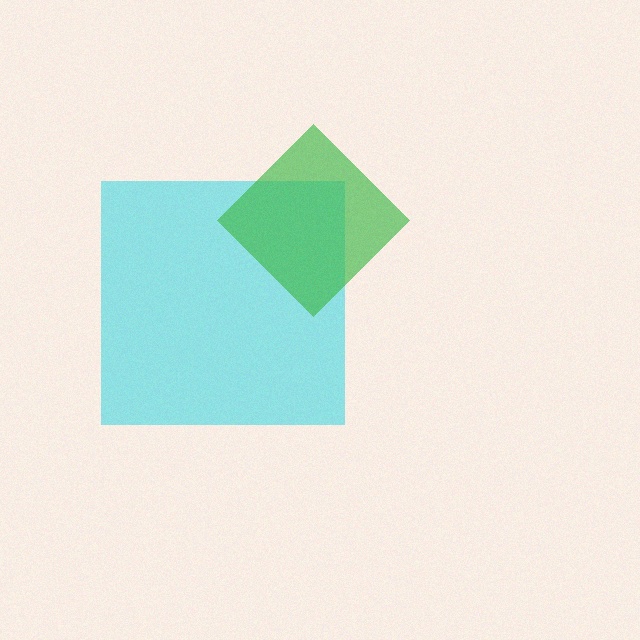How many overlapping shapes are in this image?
There are 2 overlapping shapes in the image.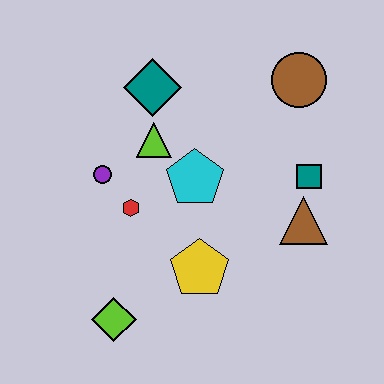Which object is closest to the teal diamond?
The lime triangle is closest to the teal diamond.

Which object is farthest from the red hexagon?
The brown circle is farthest from the red hexagon.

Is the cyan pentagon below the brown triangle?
No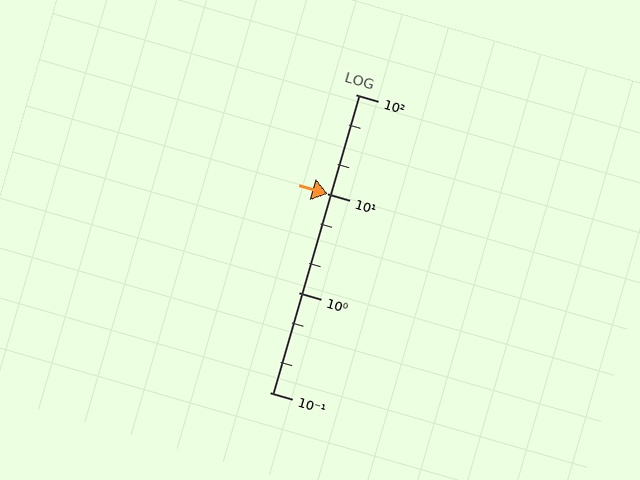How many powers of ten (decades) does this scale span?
The scale spans 3 decades, from 0.1 to 100.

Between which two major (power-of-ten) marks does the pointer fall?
The pointer is between 10 and 100.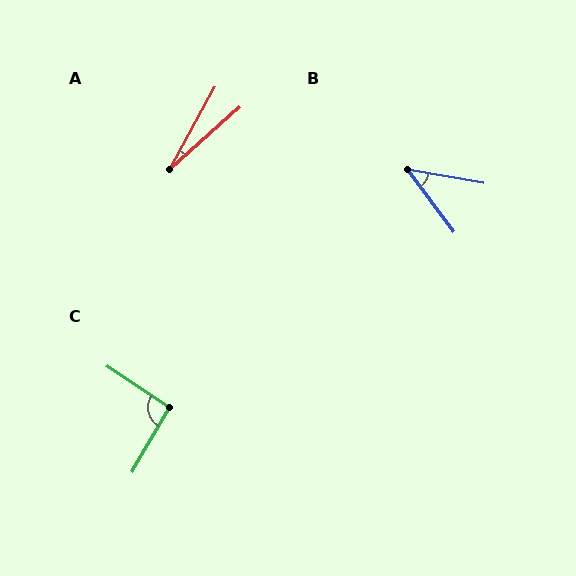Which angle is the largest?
C, at approximately 93 degrees.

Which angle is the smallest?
A, at approximately 19 degrees.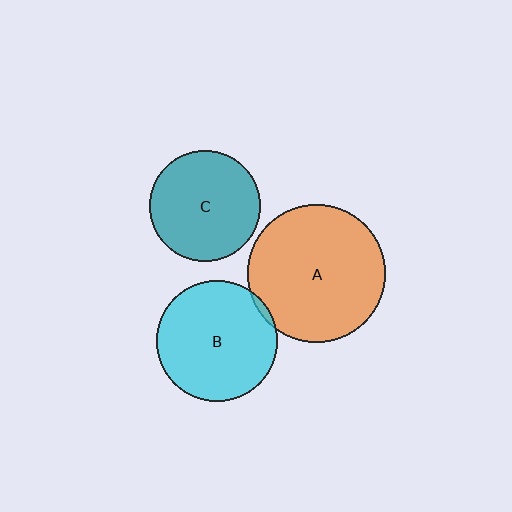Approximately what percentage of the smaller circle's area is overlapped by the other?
Approximately 5%.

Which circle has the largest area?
Circle A (orange).